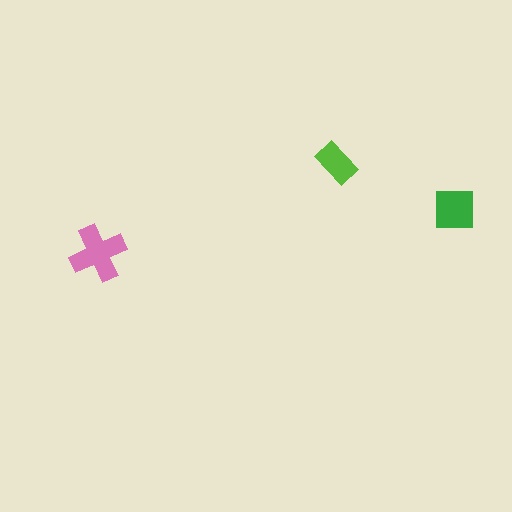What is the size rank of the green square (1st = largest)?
2nd.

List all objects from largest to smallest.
The pink cross, the green square, the lime rectangle.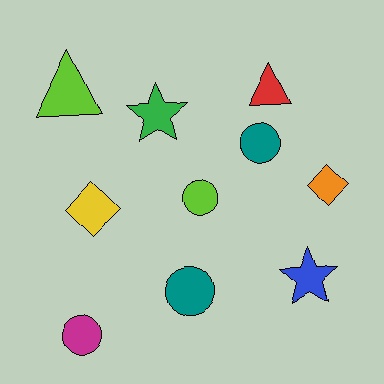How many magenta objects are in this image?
There is 1 magenta object.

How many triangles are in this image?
There are 2 triangles.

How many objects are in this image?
There are 10 objects.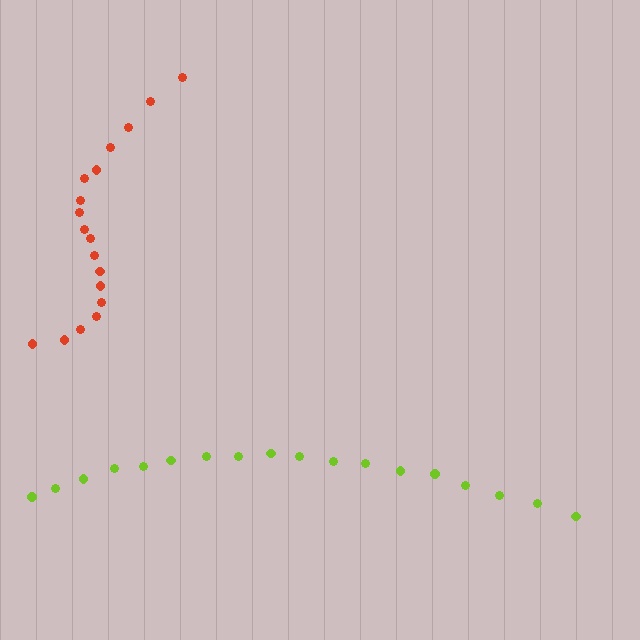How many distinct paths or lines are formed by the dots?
There are 2 distinct paths.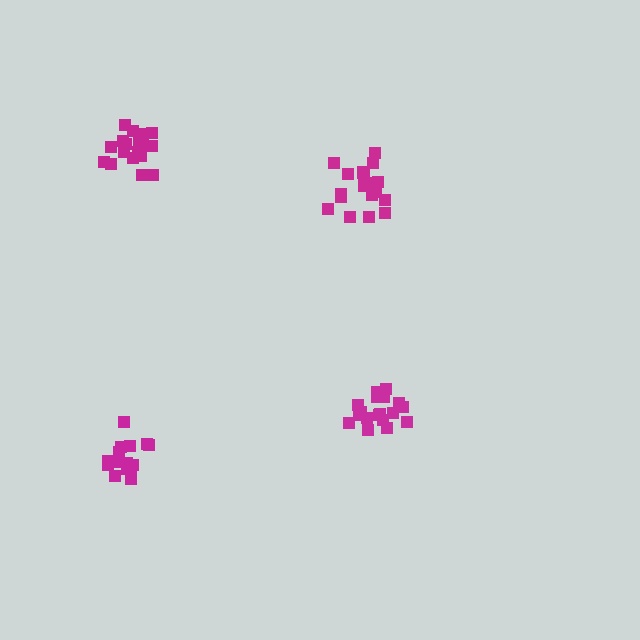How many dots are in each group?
Group 1: 16 dots, Group 2: 20 dots, Group 3: 19 dots, Group 4: 20 dots (75 total).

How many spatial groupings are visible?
There are 4 spatial groupings.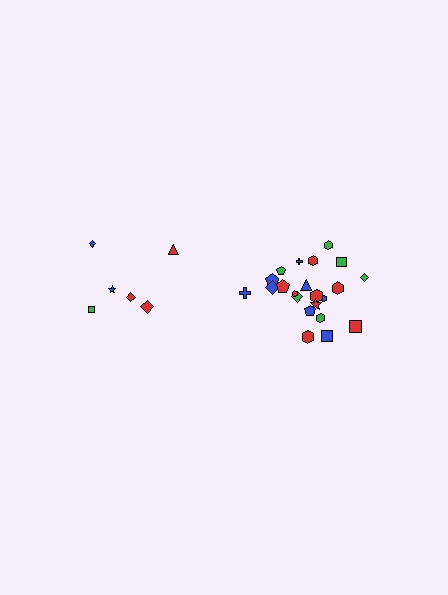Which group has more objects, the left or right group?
The right group.